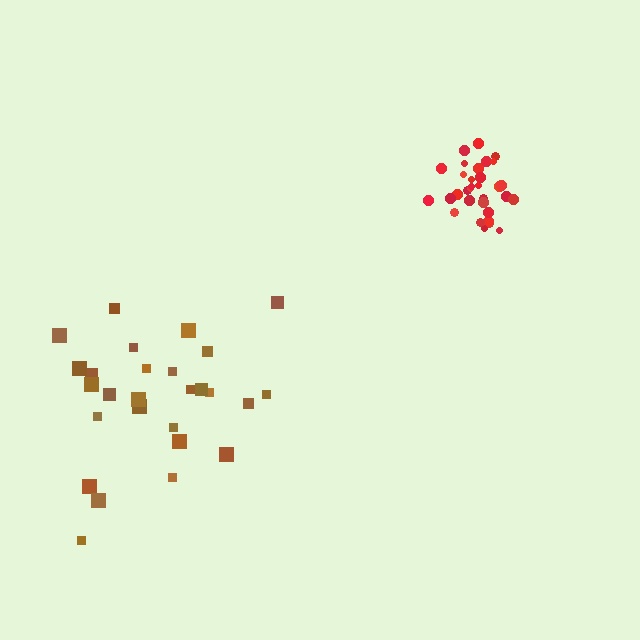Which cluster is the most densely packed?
Red.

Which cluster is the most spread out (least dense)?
Brown.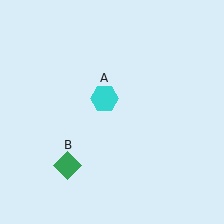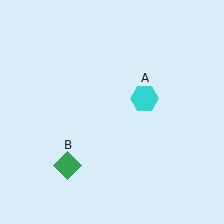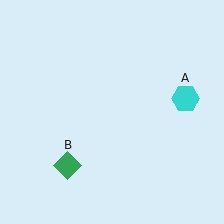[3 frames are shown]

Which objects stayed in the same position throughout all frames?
Green diamond (object B) remained stationary.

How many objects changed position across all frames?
1 object changed position: cyan hexagon (object A).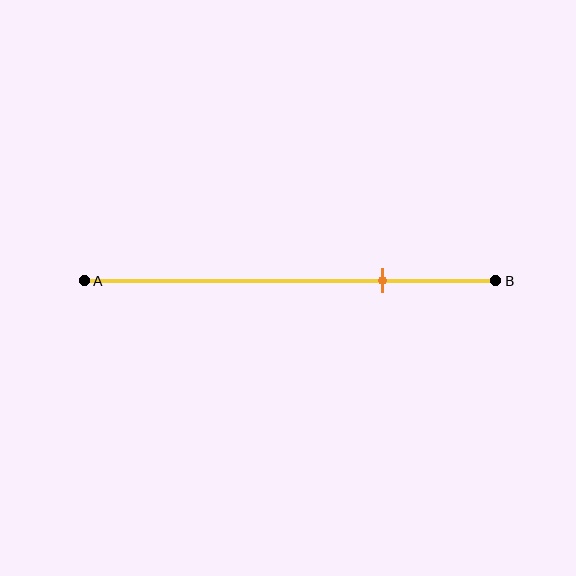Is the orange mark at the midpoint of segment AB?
No, the mark is at about 70% from A, not at the 50% midpoint.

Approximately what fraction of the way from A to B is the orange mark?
The orange mark is approximately 70% of the way from A to B.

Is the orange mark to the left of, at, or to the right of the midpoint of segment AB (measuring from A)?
The orange mark is to the right of the midpoint of segment AB.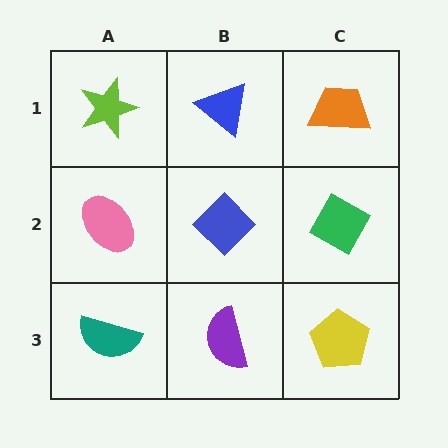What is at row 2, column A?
A pink ellipse.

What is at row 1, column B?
A blue triangle.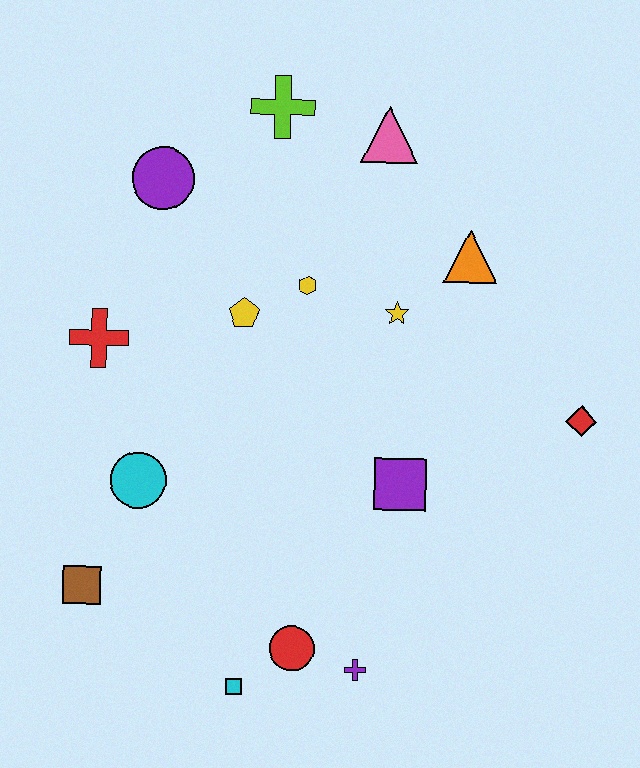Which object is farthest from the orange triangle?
The brown square is farthest from the orange triangle.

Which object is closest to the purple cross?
The red circle is closest to the purple cross.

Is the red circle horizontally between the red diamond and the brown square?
Yes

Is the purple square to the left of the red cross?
No